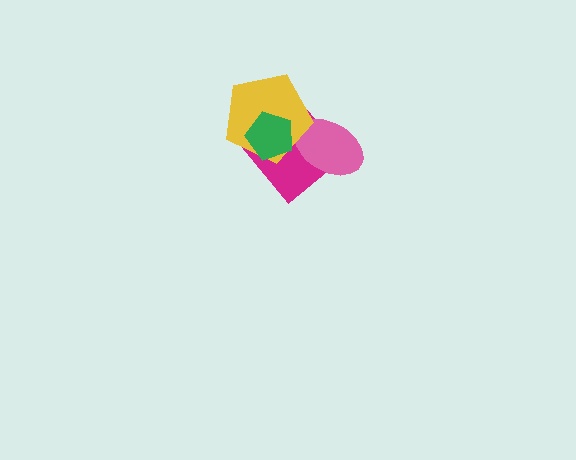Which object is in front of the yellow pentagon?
The green pentagon is in front of the yellow pentagon.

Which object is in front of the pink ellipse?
The yellow pentagon is in front of the pink ellipse.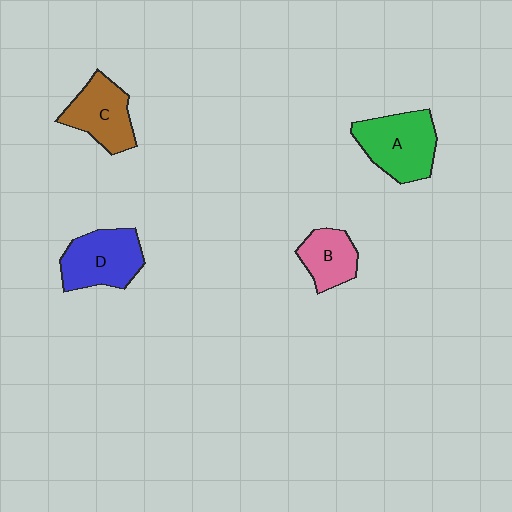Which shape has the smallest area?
Shape B (pink).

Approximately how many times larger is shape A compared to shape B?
Approximately 1.6 times.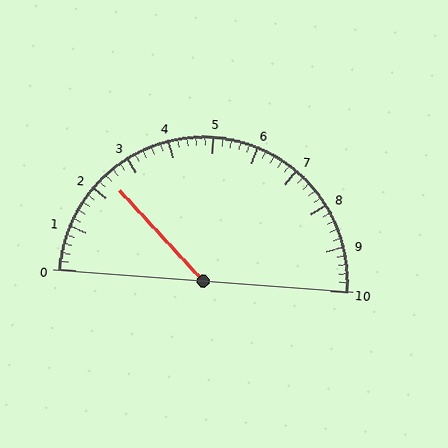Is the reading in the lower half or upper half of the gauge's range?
The reading is in the lower half of the range (0 to 10).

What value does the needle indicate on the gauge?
The needle indicates approximately 2.4.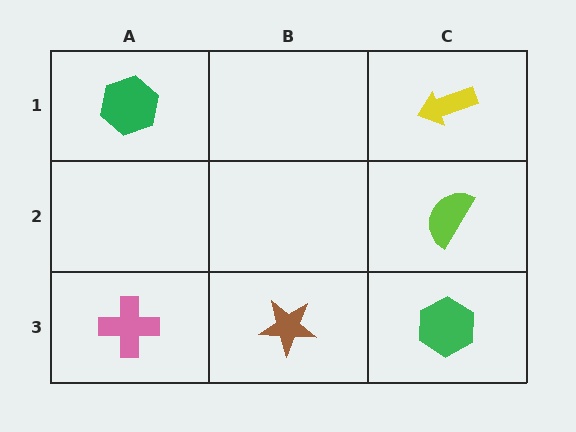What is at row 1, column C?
A yellow arrow.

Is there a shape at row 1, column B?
No, that cell is empty.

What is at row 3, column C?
A green hexagon.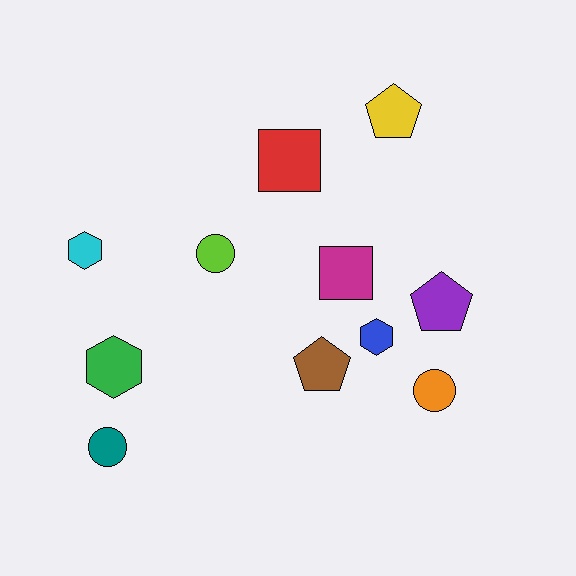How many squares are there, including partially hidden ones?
There are 2 squares.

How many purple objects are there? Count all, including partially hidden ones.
There is 1 purple object.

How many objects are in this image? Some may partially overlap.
There are 11 objects.